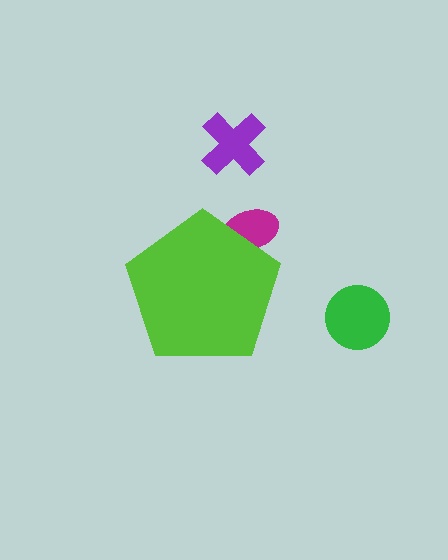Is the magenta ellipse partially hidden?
Yes, the magenta ellipse is partially hidden behind the lime pentagon.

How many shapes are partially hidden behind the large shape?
1 shape is partially hidden.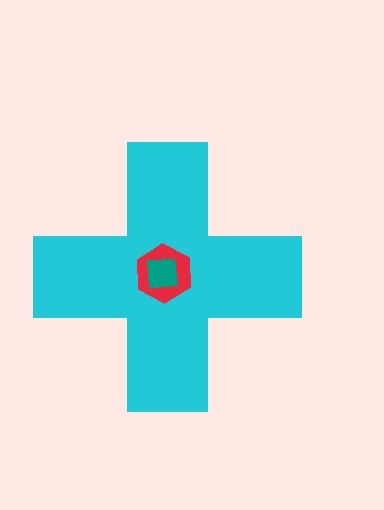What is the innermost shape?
The teal square.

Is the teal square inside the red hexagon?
Yes.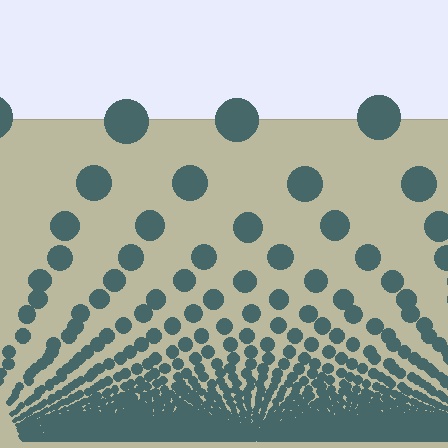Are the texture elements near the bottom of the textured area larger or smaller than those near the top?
Smaller. The gradient is inverted — elements near the bottom are smaller and denser.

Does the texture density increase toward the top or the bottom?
Density increases toward the bottom.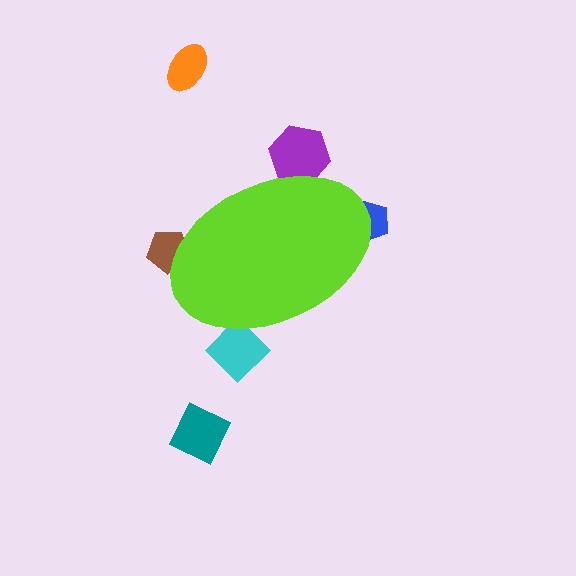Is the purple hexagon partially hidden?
Yes, the purple hexagon is partially hidden behind the lime ellipse.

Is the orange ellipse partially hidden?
No, the orange ellipse is fully visible.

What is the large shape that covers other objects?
A lime ellipse.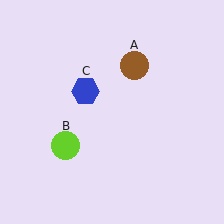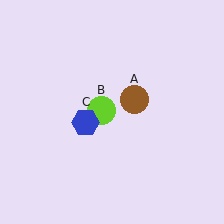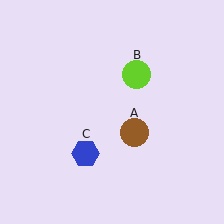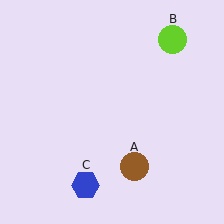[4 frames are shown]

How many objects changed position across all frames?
3 objects changed position: brown circle (object A), lime circle (object B), blue hexagon (object C).